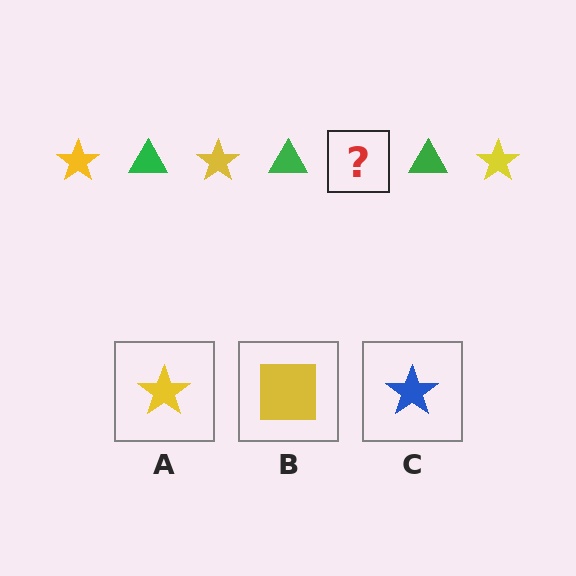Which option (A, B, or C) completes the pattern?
A.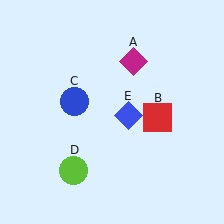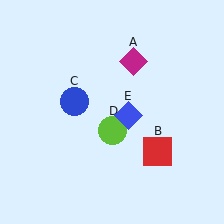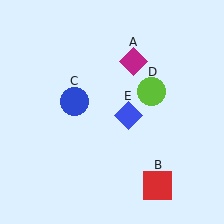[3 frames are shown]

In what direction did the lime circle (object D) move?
The lime circle (object D) moved up and to the right.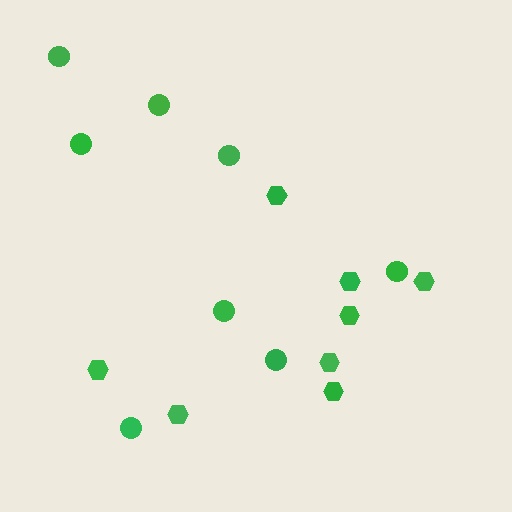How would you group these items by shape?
There are 2 groups: one group of hexagons (8) and one group of circles (8).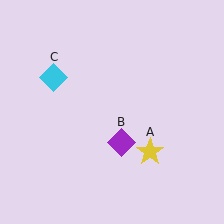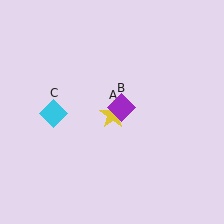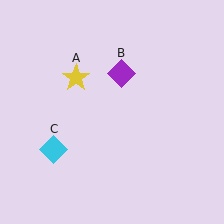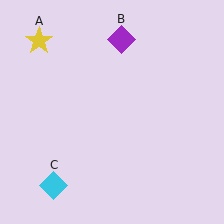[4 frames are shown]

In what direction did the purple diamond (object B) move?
The purple diamond (object B) moved up.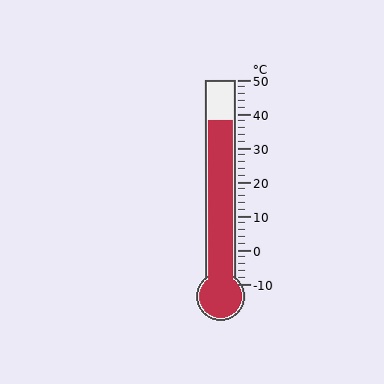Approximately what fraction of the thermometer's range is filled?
The thermometer is filled to approximately 80% of its range.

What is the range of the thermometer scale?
The thermometer scale ranges from -10°C to 50°C.